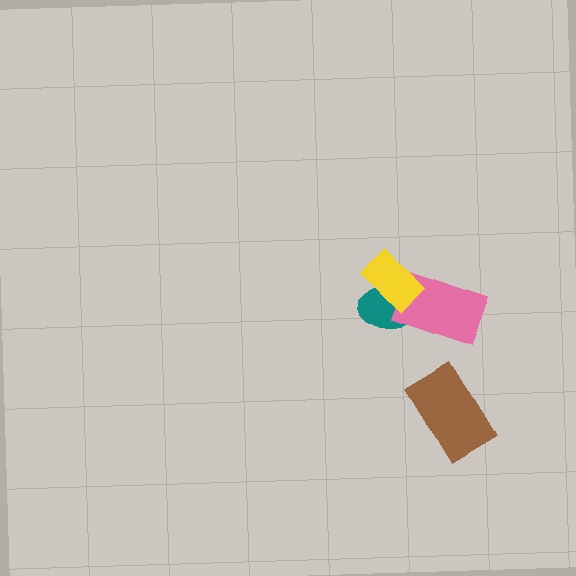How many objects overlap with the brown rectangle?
0 objects overlap with the brown rectangle.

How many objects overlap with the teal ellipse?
2 objects overlap with the teal ellipse.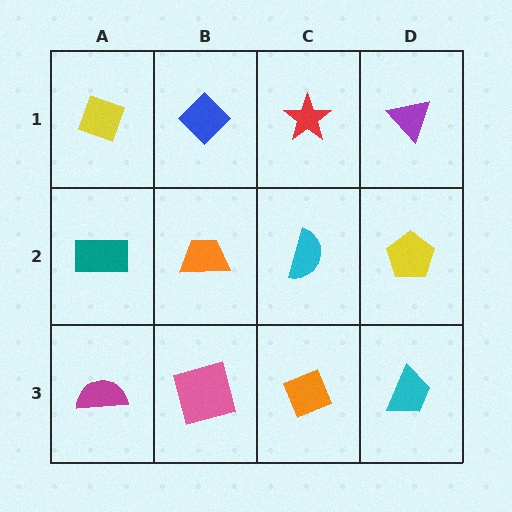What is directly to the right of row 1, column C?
A purple triangle.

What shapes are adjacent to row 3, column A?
A teal rectangle (row 2, column A), a pink square (row 3, column B).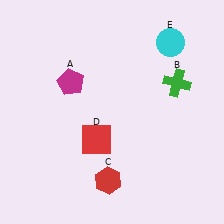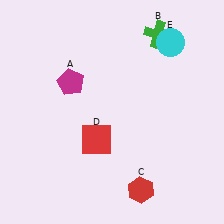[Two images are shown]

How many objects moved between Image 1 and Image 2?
2 objects moved between the two images.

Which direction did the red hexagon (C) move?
The red hexagon (C) moved right.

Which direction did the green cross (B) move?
The green cross (B) moved up.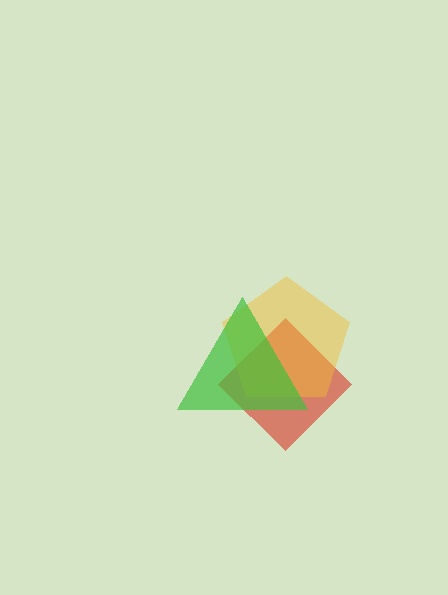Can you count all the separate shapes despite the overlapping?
Yes, there are 3 separate shapes.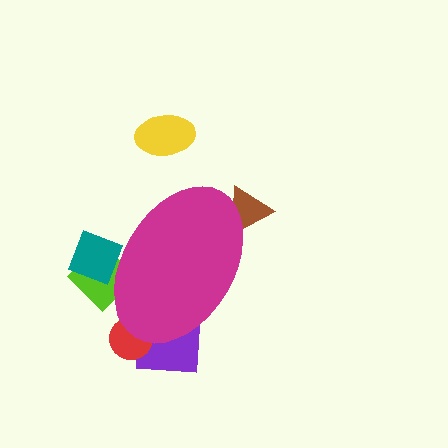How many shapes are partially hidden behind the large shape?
5 shapes are partially hidden.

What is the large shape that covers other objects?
A magenta ellipse.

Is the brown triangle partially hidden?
Yes, the brown triangle is partially hidden behind the magenta ellipse.